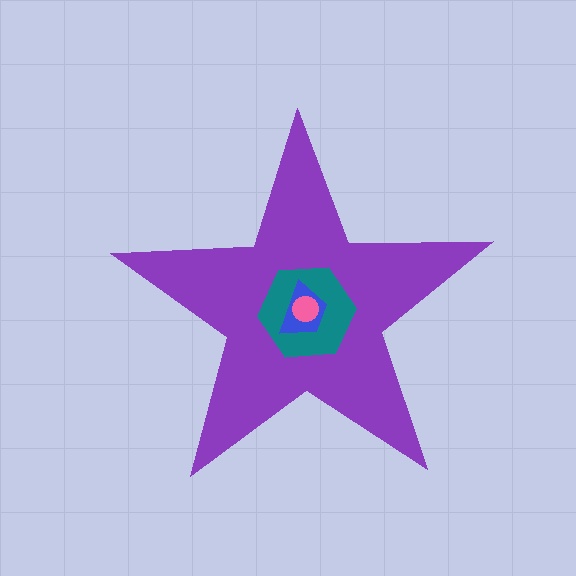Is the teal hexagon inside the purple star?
Yes.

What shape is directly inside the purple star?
The teal hexagon.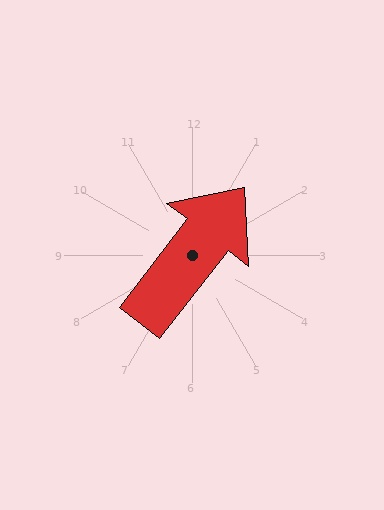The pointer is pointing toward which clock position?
Roughly 1 o'clock.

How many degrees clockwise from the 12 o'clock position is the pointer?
Approximately 38 degrees.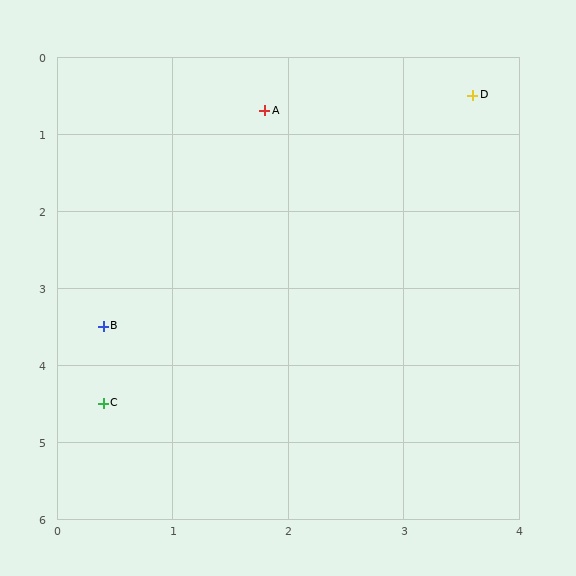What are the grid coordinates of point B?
Point B is at approximately (0.4, 3.5).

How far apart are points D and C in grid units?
Points D and C are about 5.1 grid units apart.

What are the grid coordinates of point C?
Point C is at approximately (0.4, 4.5).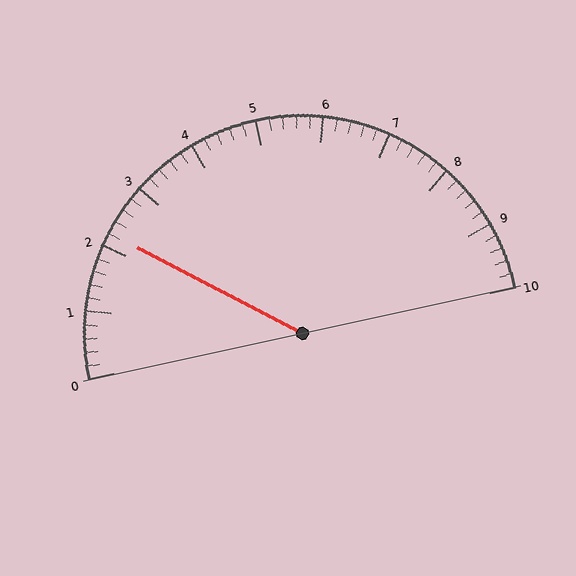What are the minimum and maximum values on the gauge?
The gauge ranges from 0 to 10.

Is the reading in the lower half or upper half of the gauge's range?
The reading is in the lower half of the range (0 to 10).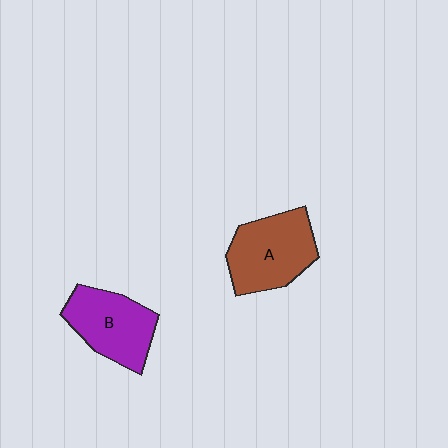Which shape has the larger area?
Shape A (brown).